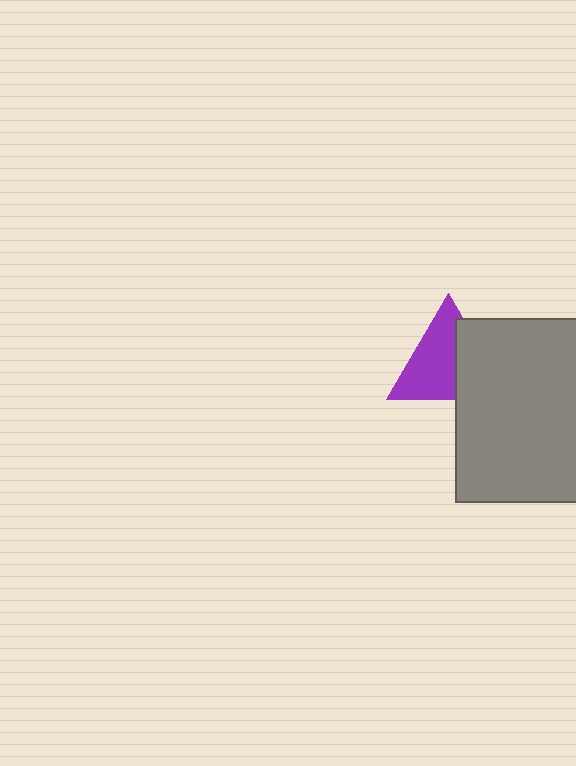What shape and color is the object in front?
The object in front is a gray rectangle.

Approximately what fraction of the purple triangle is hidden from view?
Roughly 39% of the purple triangle is hidden behind the gray rectangle.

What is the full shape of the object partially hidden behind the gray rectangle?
The partially hidden object is a purple triangle.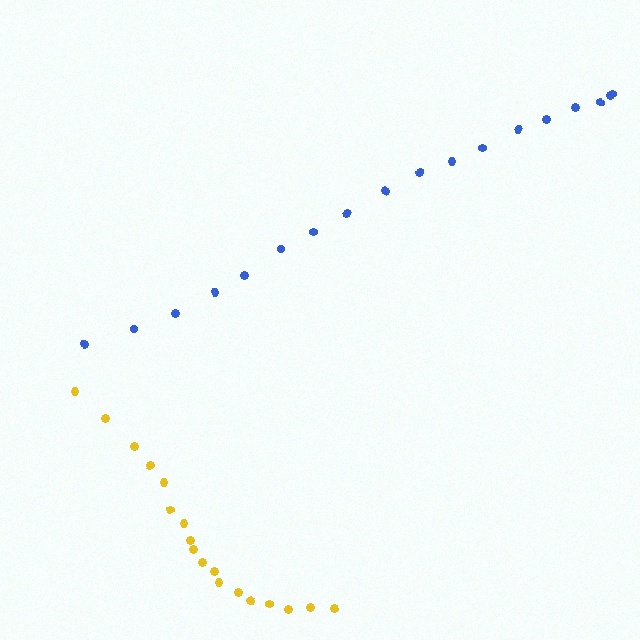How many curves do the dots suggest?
There are 2 distinct paths.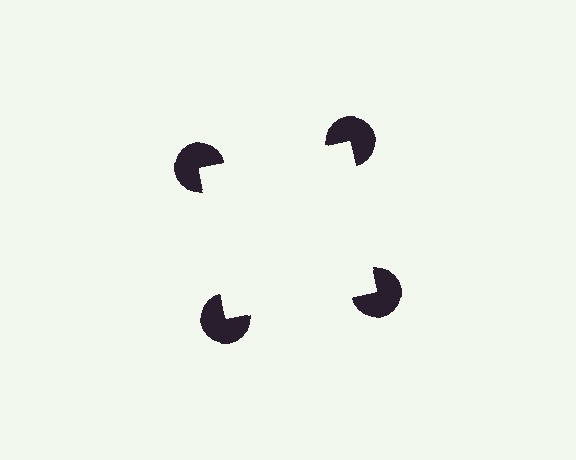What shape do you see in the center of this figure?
An illusory square — its edges are inferred from the aligned wedge cuts in the pac-man discs, not physically drawn.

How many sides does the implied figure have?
4 sides.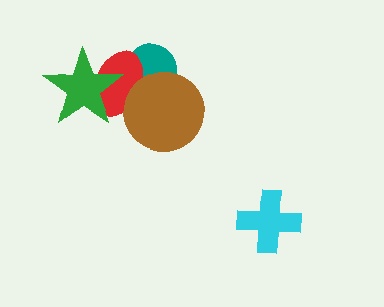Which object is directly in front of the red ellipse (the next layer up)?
The green star is directly in front of the red ellipse.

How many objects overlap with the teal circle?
2 objects overlap with the teal circle.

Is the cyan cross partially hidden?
No, no other shape covers it.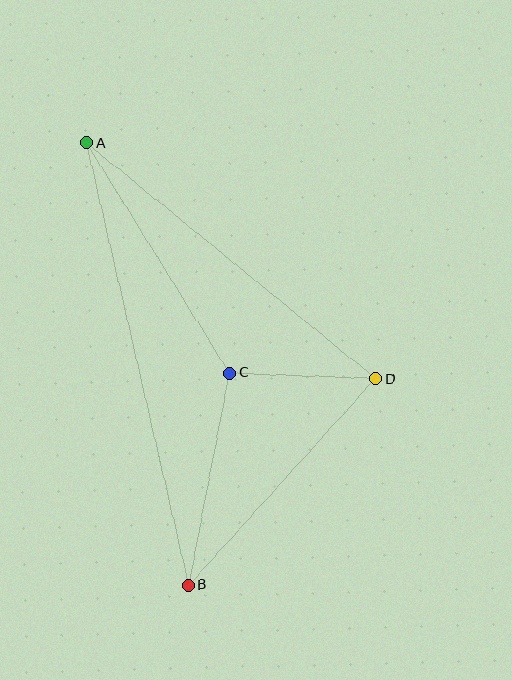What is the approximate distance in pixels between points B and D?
The distance between B and D is approximately 279 pixels.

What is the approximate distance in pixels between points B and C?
The distance between B and C is approximately 216 pixels.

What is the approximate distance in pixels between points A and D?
The distance between A and D is approximately 373 pixels.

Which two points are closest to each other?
Points C and D are closest to each other.